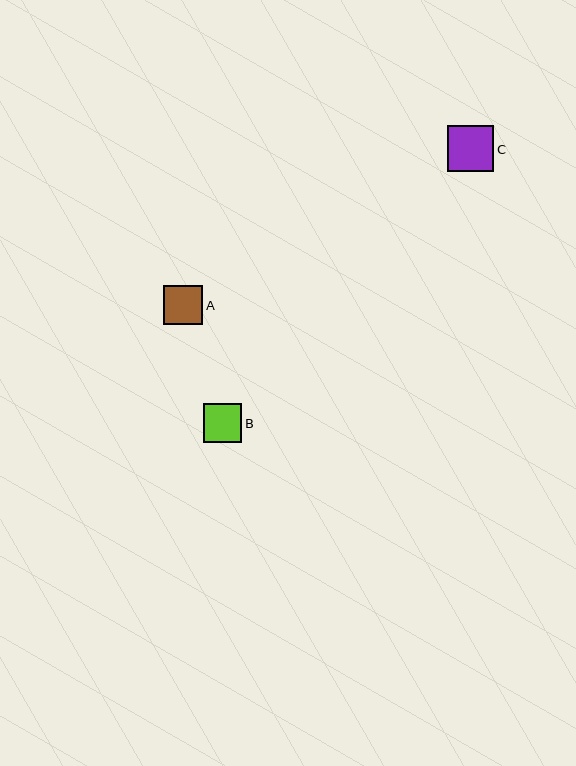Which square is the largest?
Square C is the largest with a size of approximately 46 pixels.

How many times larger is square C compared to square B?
Square C is approximately 1.2 times the size of square B.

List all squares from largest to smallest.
From largest to smallest: C, A, B.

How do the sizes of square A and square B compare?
Square A and square B are approximately the same size.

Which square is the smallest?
Square B is the smallest with a size of approximately 39 pixels.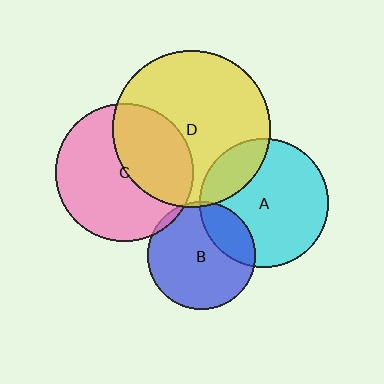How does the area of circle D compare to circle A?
Approximately 1.5 times.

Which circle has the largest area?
Circle D (yellow).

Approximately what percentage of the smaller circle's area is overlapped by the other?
Approximately 5%.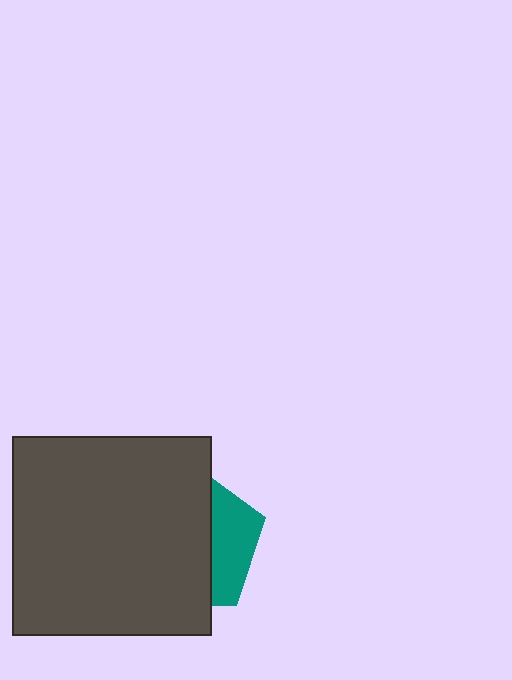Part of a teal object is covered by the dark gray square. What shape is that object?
It is a pentagon.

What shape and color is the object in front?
The object in front is a dark gray square.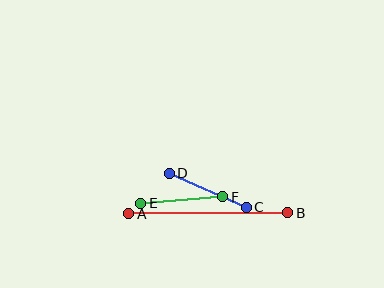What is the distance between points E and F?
The distance is approximately 82 pixels.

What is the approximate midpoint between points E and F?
The midpoint is at approximately (182, 200) pixels.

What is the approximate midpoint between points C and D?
The midpoint is at approximately (208, 190) pixels.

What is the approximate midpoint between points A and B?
The midpoint is at approximately (208, 213) pixels.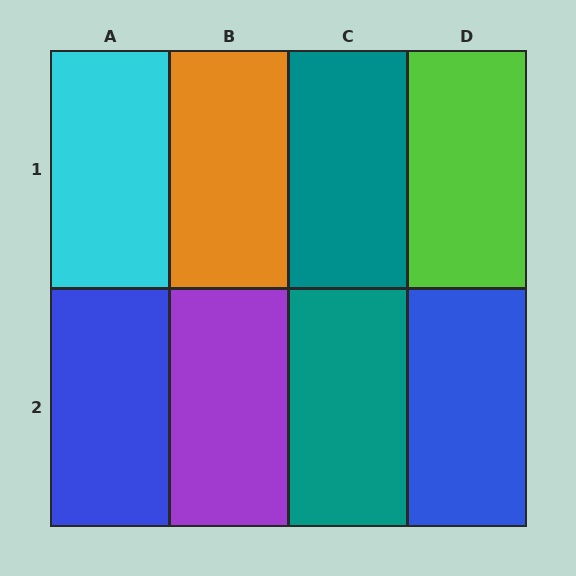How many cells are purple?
1 cell is purple.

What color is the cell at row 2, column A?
Blue.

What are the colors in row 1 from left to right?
Cyan, orange, teal, lime.